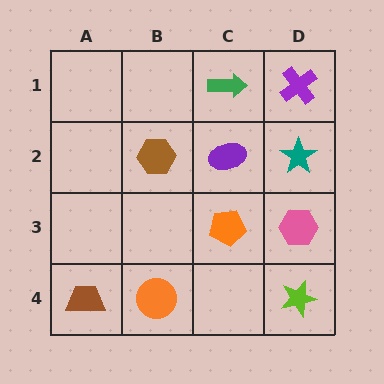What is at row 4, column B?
An orange circle.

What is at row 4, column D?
A lime star.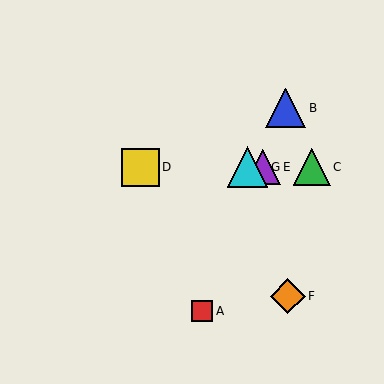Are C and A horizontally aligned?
No, C is at y≈167 and A is at y≈311.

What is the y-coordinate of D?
Object D is at y≈167.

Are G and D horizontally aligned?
Yes, both are at y≈167.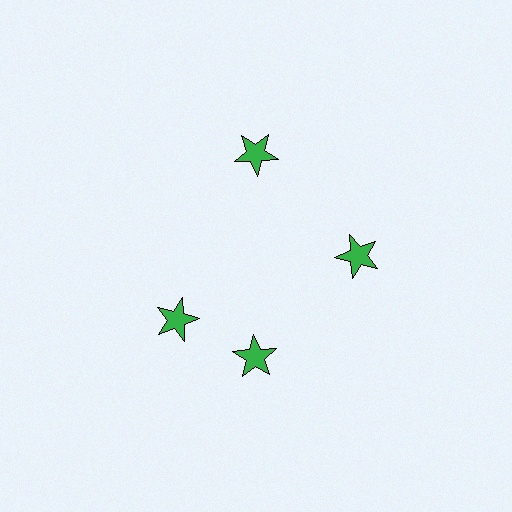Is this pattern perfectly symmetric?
No. The 4 green stars are arranged in a ring, but one element near the 9 o'clock position is rotated out of alignment along the ring, breaking the 4-fold rotational symmetry.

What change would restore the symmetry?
The symmetry would be restored by rotating it back into even spacing with its neighbors so that all 4 stars sit at equal angles and equal distance from the center.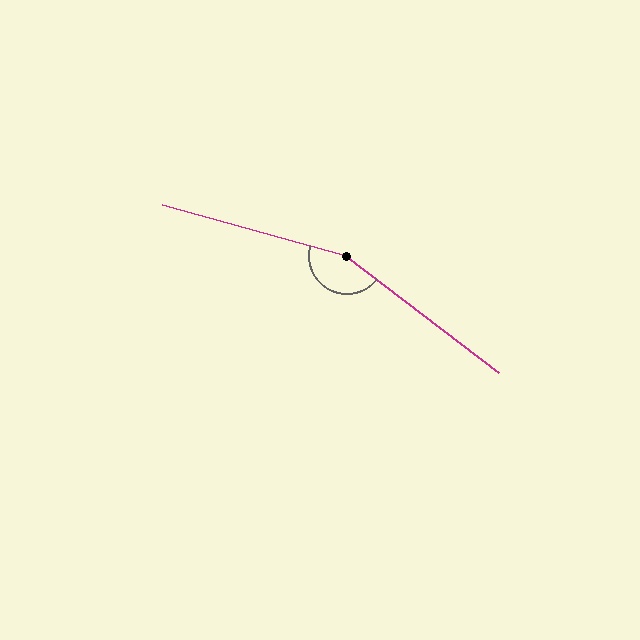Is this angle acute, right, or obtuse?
It is obtuse.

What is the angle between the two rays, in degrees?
Approximately 158 degrees.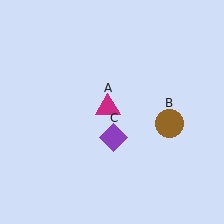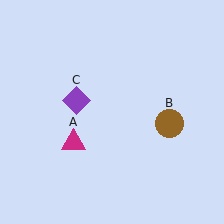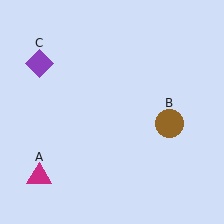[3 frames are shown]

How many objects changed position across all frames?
2 objects changed position: magenta triangle (object A), purple diamond (object C).